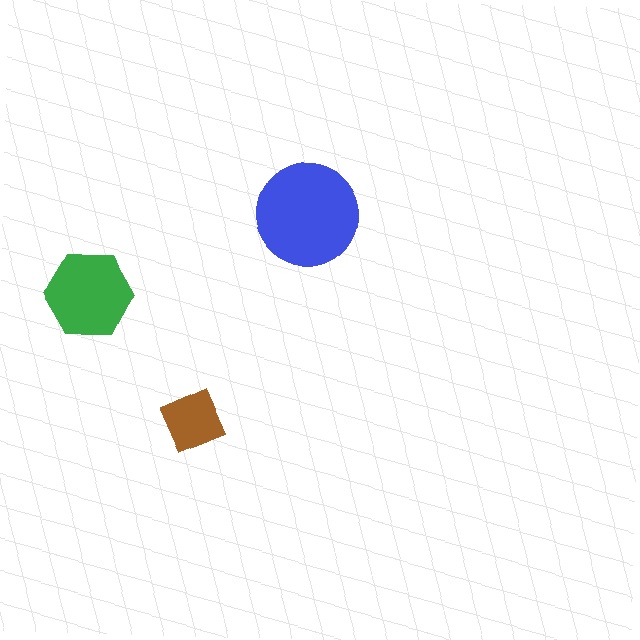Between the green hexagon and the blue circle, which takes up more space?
The blue circle.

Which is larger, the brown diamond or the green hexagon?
The green hexagon.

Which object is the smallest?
The brown diamond.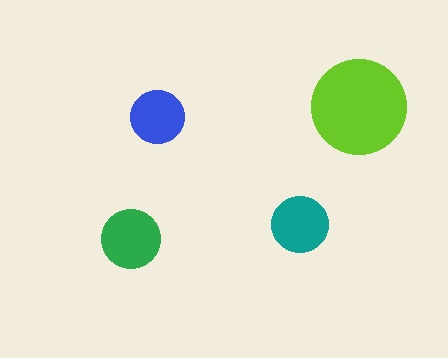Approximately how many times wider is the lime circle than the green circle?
About 1.5 times wider.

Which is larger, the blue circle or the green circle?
The green one.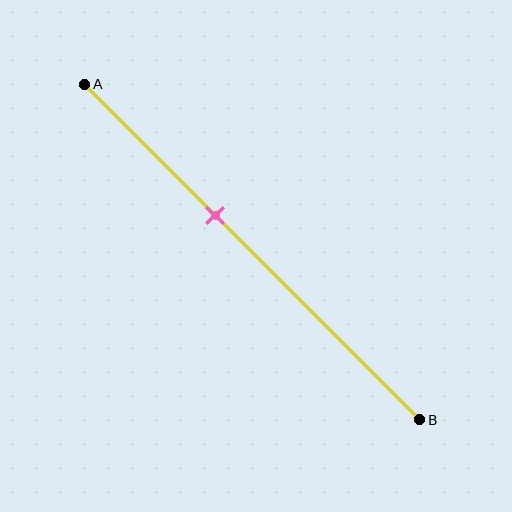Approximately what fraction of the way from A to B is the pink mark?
The pink mark is approximately 40% of the way from A to B.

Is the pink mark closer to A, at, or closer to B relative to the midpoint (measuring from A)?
The pink mark is closer to point A than the midpoint of segment AB.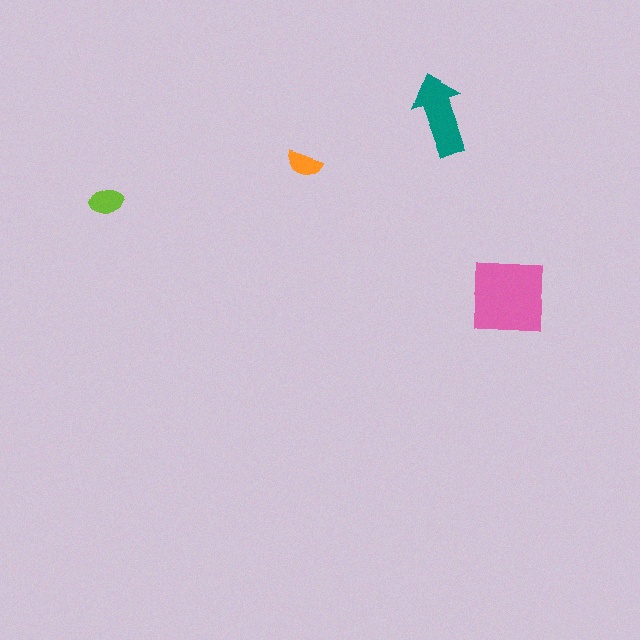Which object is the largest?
The pink square.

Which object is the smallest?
The orange semicircle.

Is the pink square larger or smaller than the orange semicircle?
Larger.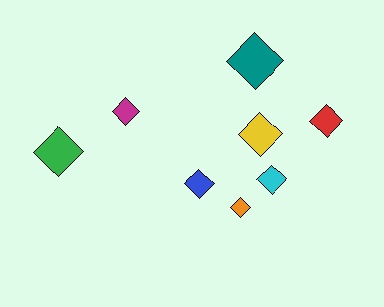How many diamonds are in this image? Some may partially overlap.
There are 8 diamonds.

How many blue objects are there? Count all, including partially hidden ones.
There is 1 blue object.